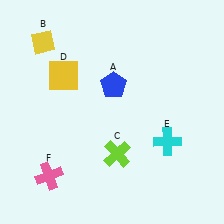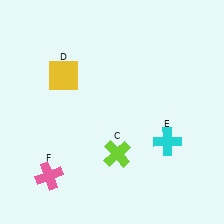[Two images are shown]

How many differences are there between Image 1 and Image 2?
There are 2 differences between the two images.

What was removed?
The blue pentagon (A), the yellow diamond (B) were removed in Image 2.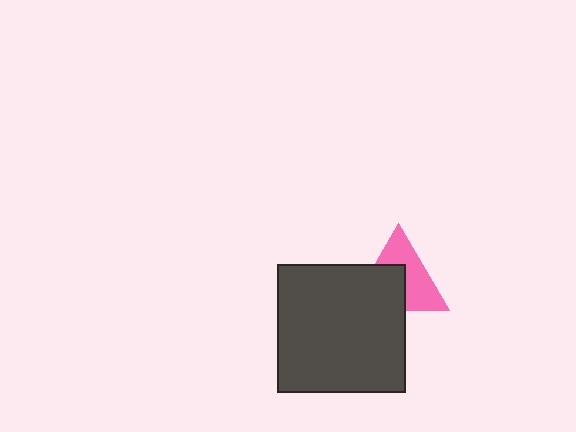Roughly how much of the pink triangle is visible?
About half of it is visible (roughly 54%).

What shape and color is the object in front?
The object in front is a dark gray square.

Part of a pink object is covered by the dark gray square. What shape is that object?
It is a triangle.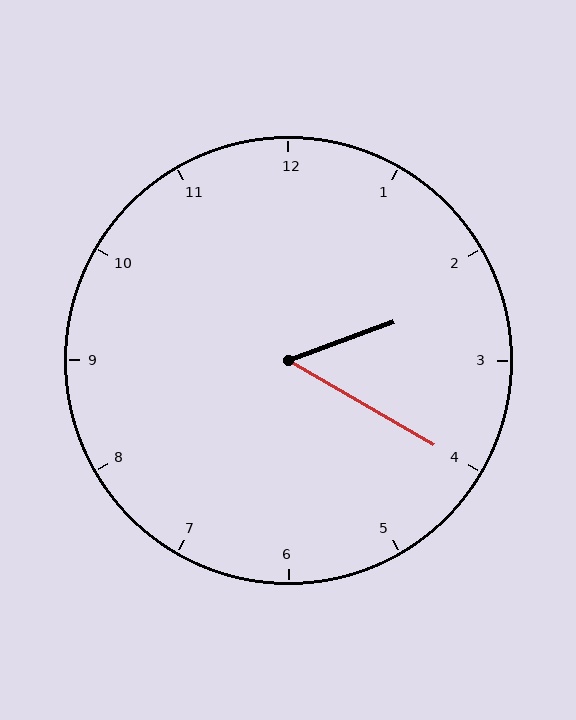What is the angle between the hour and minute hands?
Approximately 50 degrees.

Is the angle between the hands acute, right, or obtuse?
It is acute.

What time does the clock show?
2:20.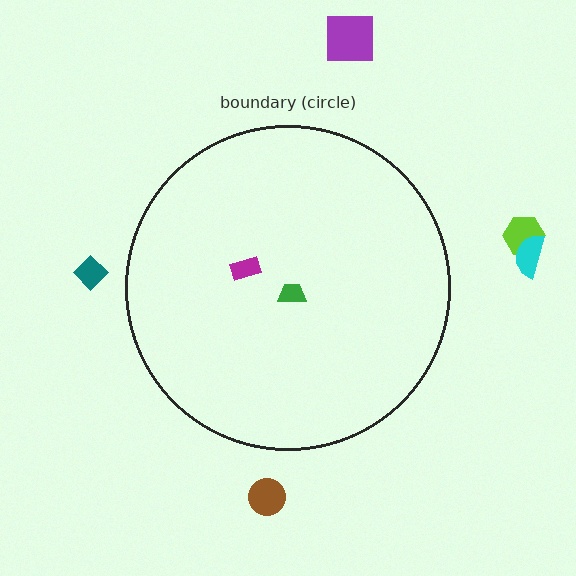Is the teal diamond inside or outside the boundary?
Outside.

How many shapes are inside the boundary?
2 inside, 5 outside.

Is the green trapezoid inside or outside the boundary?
Inside.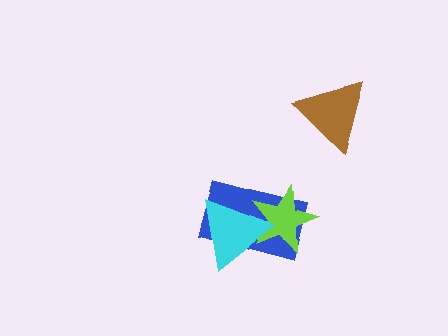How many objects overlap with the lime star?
2 objects overlap with the lime star.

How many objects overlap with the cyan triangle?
2 objects overlap with the cyan triangle.